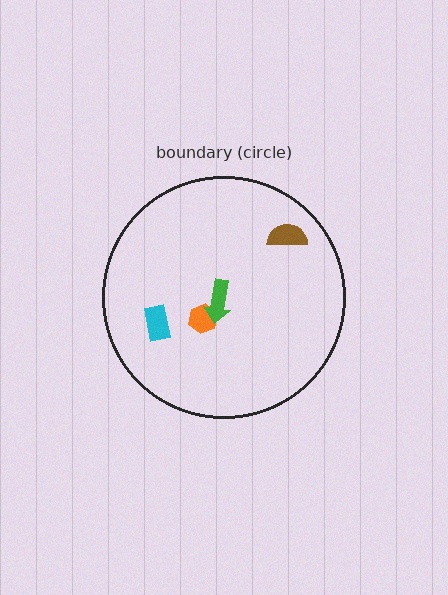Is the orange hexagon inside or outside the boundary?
Inside.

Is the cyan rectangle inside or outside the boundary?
Inside.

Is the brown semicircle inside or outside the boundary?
Inside.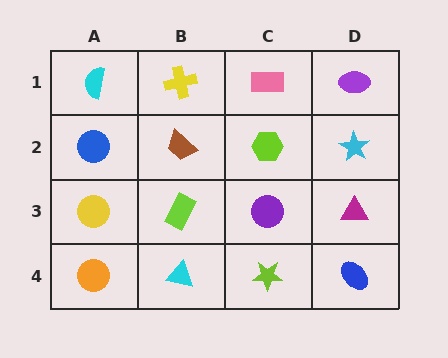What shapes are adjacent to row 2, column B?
A yellow cross (row 1, column B), a lime rectangle (row 3, column B), a blue circle (row 2, column A), a lime hexagon (row 2, column C).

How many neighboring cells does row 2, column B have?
4.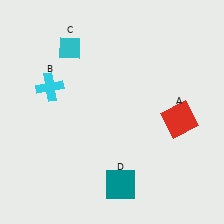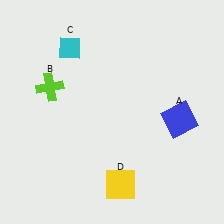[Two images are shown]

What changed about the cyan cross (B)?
In Image 1, B is cyan. In Image 2, it changed to lime.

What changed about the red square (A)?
In Image 1, A is red. In Image 2, it changed to blue.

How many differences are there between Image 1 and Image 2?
There are 3 differences between the two images.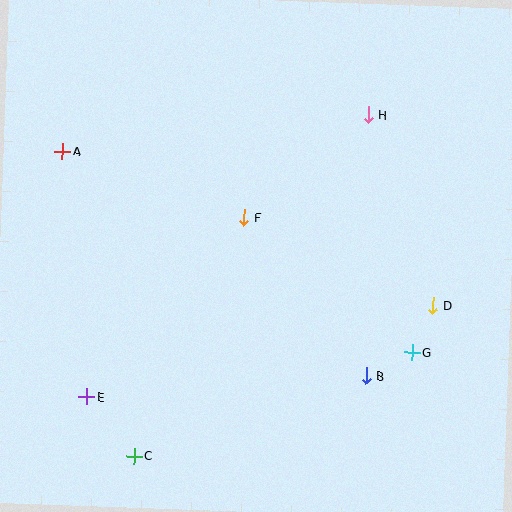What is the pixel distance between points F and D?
The distance between F and D is 208 pixels.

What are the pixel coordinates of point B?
Point B is at (366, 376).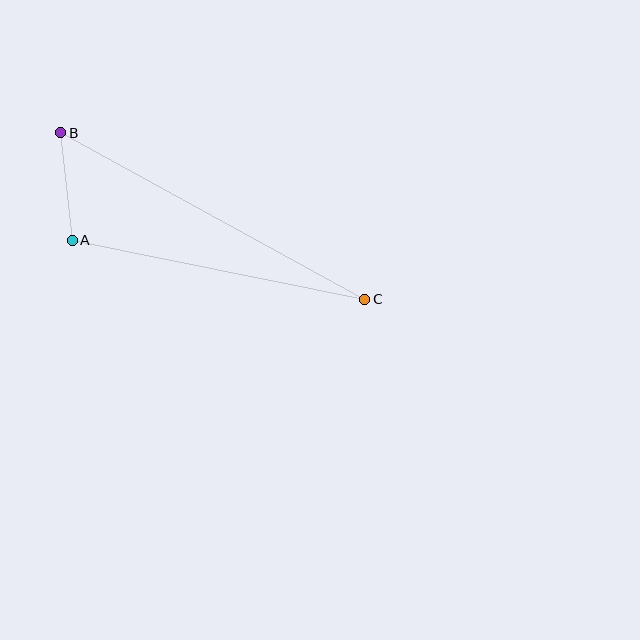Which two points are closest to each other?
Points A and B are closest to each other.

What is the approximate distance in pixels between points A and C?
The distance between A and C is approximately 299 pixels.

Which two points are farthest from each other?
Points B and C are farthest from each other.